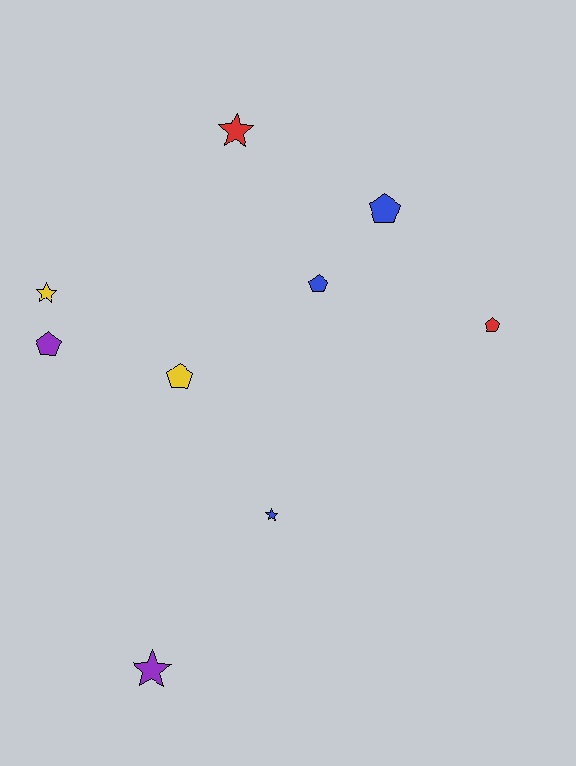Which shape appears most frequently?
Pentagon, with 5 objects.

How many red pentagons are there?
There is 1 red pentagon.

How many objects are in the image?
There are 9 objects.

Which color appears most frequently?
Blue, with 3 objects.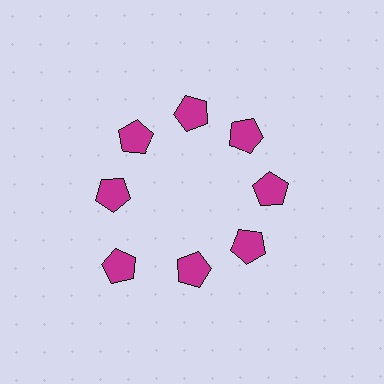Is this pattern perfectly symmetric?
No. The 8 magenta pentagons are arranged in a ring, but one element near the 8 o'clock position is pushed outward from the center, breaking the 8-fold rotational symmetry.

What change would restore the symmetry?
The symmetry would be restored by moving it inward, back onto the ring so that all 8 pentagons sit at equal angles and equal distance from the center.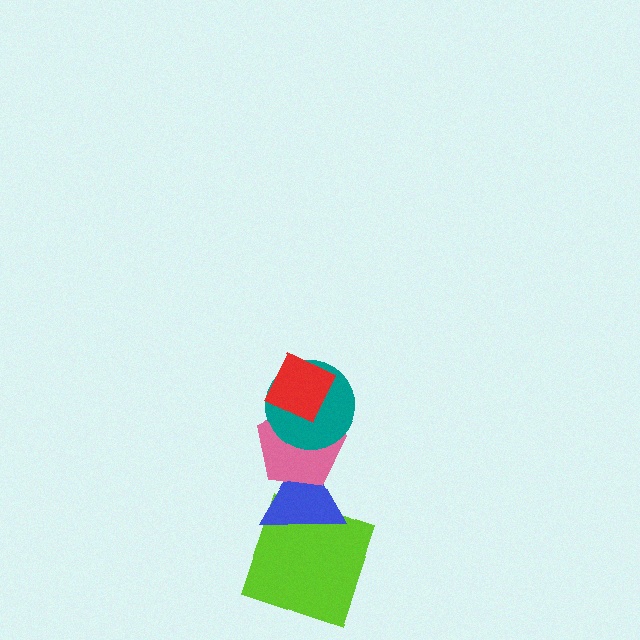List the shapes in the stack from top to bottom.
From top to bottom: the red diamond, the teal circle, the pink pentagon, the blue triangle, the lime square.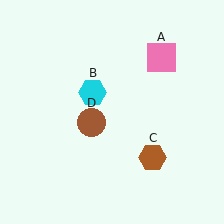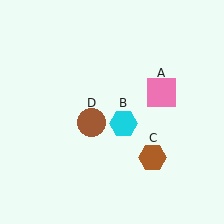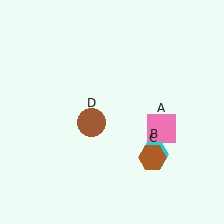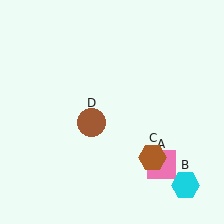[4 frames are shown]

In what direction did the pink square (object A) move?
The pink square (object A) moved down.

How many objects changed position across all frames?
2 objects changed position: pink square (object A), cyan hexagon (object B).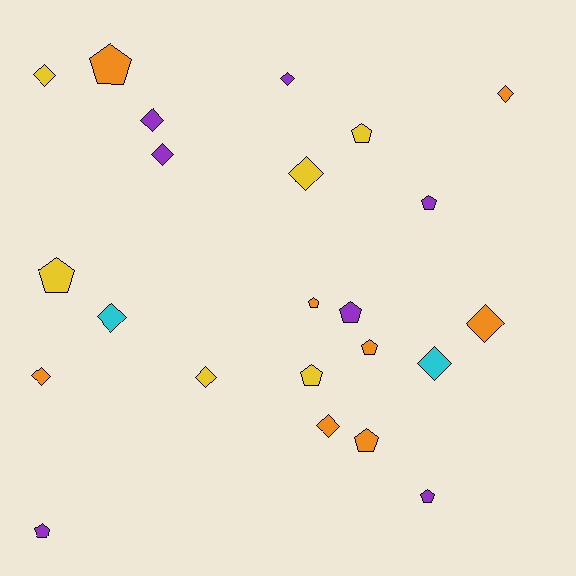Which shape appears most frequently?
Diamond, with 12 objects.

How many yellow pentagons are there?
There are 3 yellow pentagons.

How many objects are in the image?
There are 23 objects.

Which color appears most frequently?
Orange, with 8 objects.